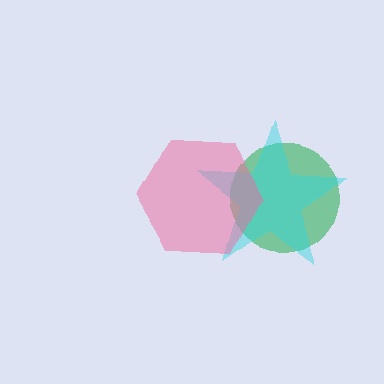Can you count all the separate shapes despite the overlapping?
Yes, there are 3 separate shapes.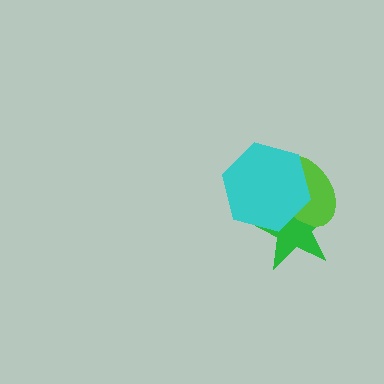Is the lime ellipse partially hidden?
Yes, it is partially covered by another shape.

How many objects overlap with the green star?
2 objects overlap with the green star.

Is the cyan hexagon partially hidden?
No, no other shape covers it.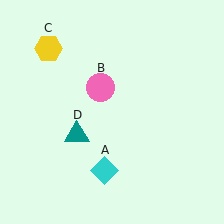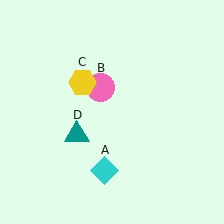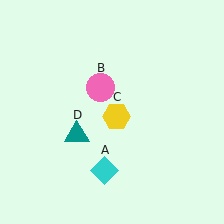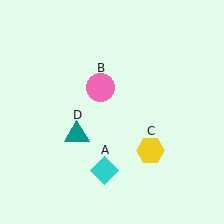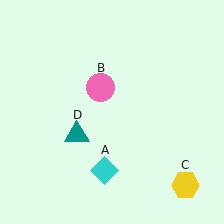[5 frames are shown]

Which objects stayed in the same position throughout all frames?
Cyan diamond (object A) and pink circle (object B) and teal triangle (object D) remained stationary.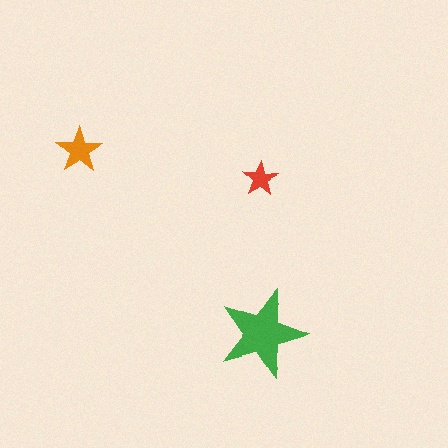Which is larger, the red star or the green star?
The green one.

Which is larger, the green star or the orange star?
The green one.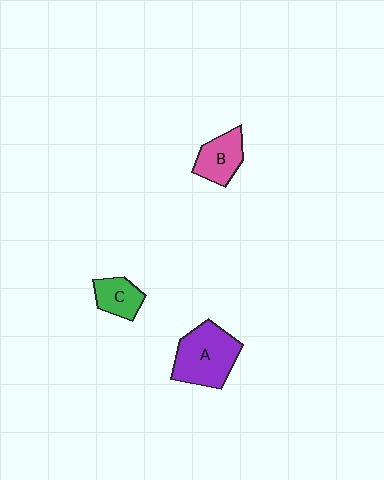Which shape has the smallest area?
Shape C (green).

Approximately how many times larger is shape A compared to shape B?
Approximately 1.7 times.